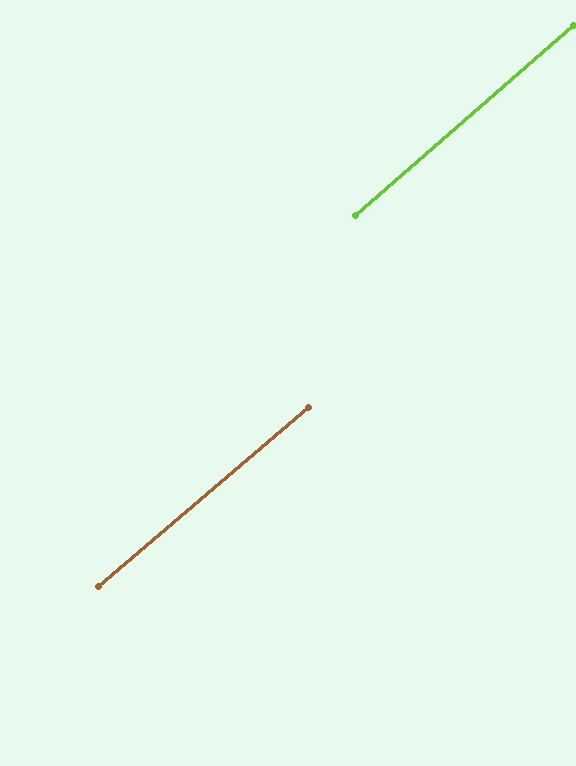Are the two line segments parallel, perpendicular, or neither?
Parallel — their directions differ by only 0.6°.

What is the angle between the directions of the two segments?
Approximately 1 degree.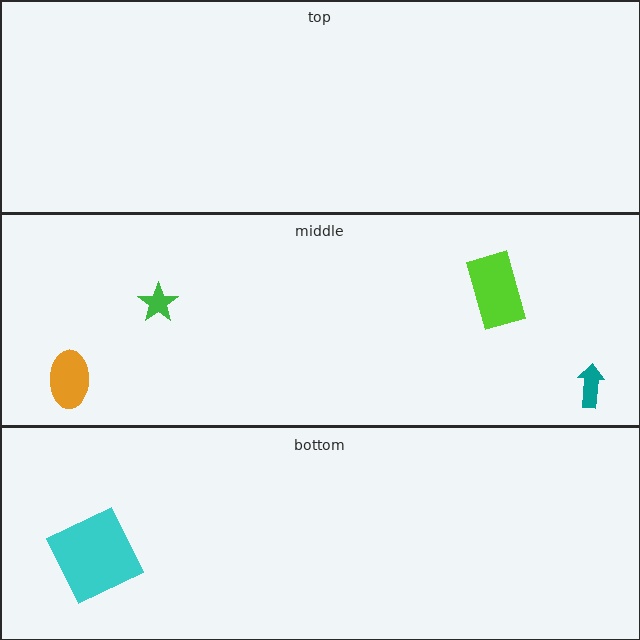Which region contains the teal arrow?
The middle region.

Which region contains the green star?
The middle region.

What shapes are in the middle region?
The orange ellipse, the lime rectangle, the teal arrow, the green star.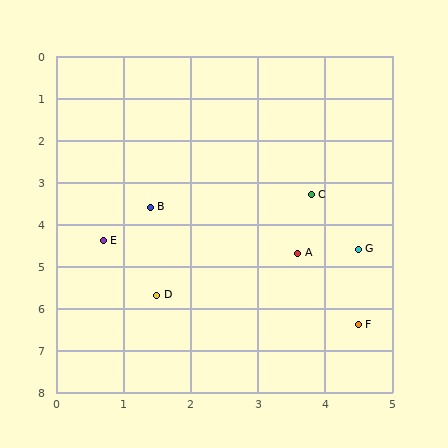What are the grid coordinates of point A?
Point A is at approximately (3.6, 4.7).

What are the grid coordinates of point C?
Point C is at approximately (3.8, 3.3).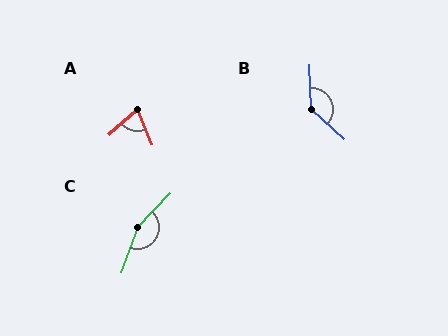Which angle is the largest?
C, at approximately 155 degrees.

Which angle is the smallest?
A, at approximately 70 degrees.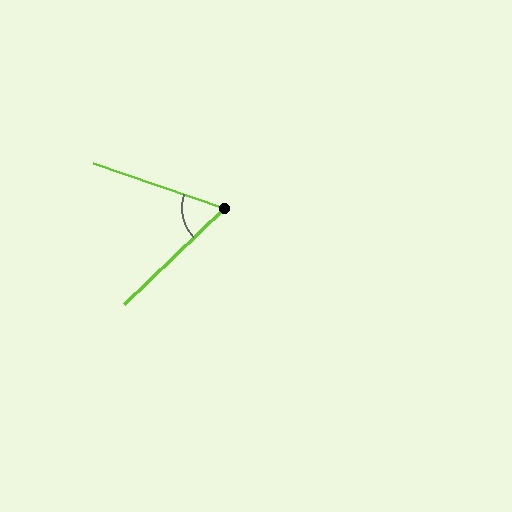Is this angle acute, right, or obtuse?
It is acute.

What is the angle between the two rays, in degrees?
Approximately 63 degrees.